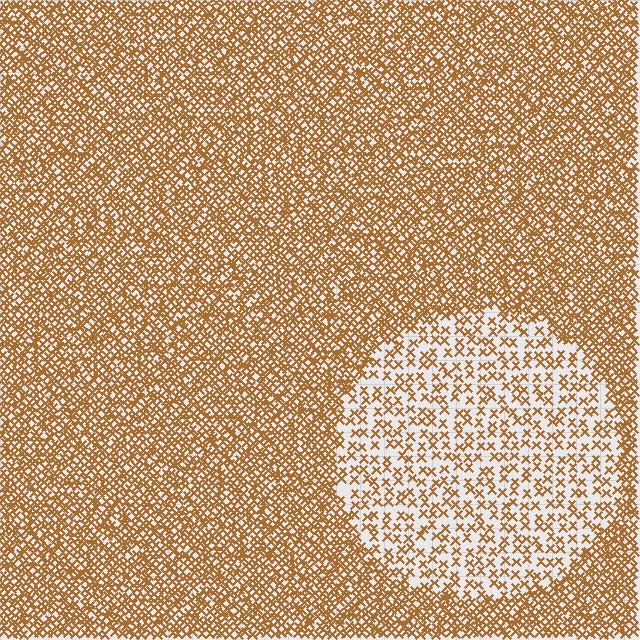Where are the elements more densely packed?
The elements are more densely packed outside the circle boundary.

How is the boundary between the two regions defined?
The boundary is defined by a change in element density (approximately 2.5x ratio). All elements are the same color, size, and shape.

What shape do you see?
I see a circle.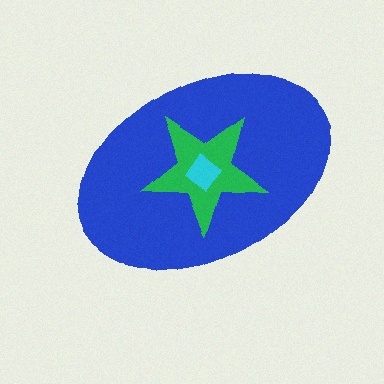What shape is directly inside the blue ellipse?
The green star.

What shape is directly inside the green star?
The cyan diamond.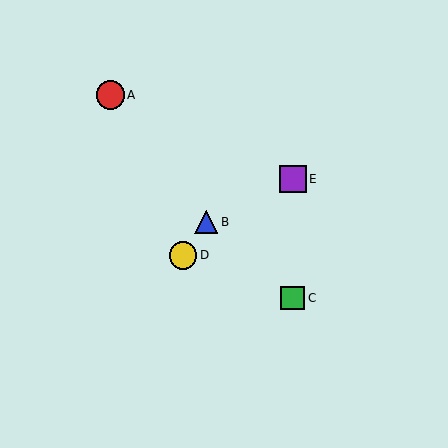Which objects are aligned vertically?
Objects C, E are aligned vertically.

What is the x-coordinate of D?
Object D is at x≈183.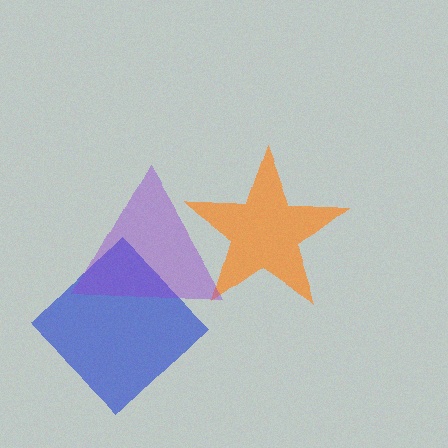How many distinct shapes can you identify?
There are 3 distinct shapes: a blue diamond, an orange star, a purple triangle.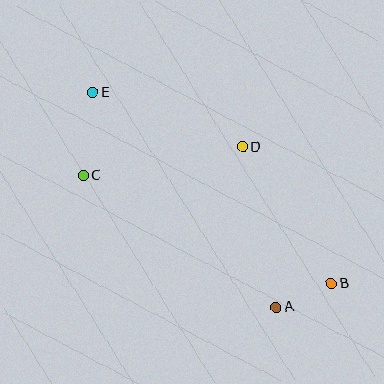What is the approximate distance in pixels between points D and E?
The distance between D and E is approximately 159 pixels.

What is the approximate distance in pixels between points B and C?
The distance between B and C is approximately 270 pixels.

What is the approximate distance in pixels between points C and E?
The distance between C and E is approximately 84 pixels.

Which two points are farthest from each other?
Points B and E are farthest from each other.